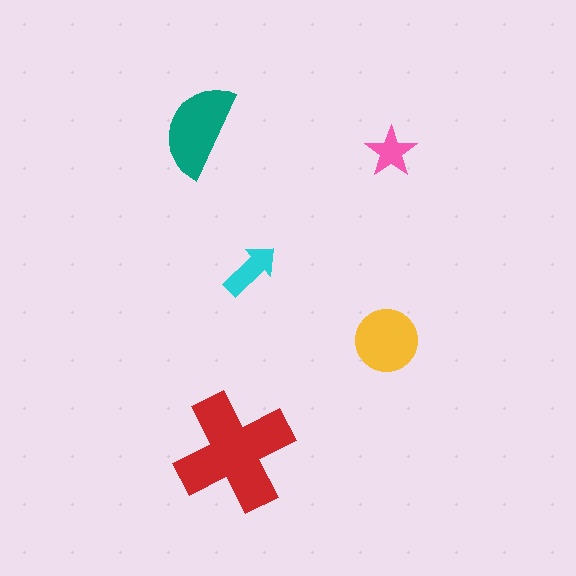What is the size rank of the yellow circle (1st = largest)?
3rd.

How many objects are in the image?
There are 5 objects in the image.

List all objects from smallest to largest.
The pink star, the cyan arrow, the yellow circle, the teal semicircle, the red cross.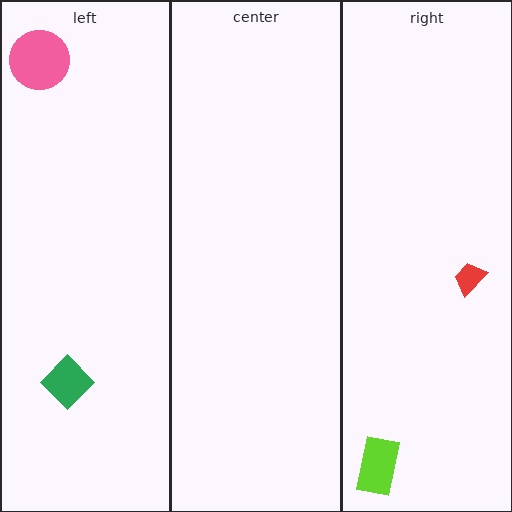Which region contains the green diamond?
The left region.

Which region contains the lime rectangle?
The right region.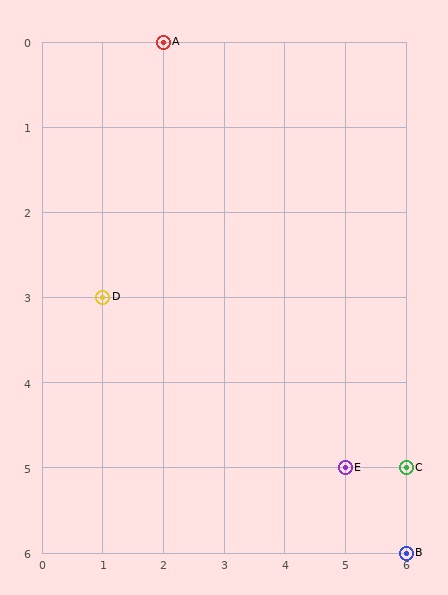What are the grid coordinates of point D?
Point D is at grid coordinates (1, 3).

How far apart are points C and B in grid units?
Points C and B are 1 row apart.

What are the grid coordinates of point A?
Point A is at grid coordinates (2, 0).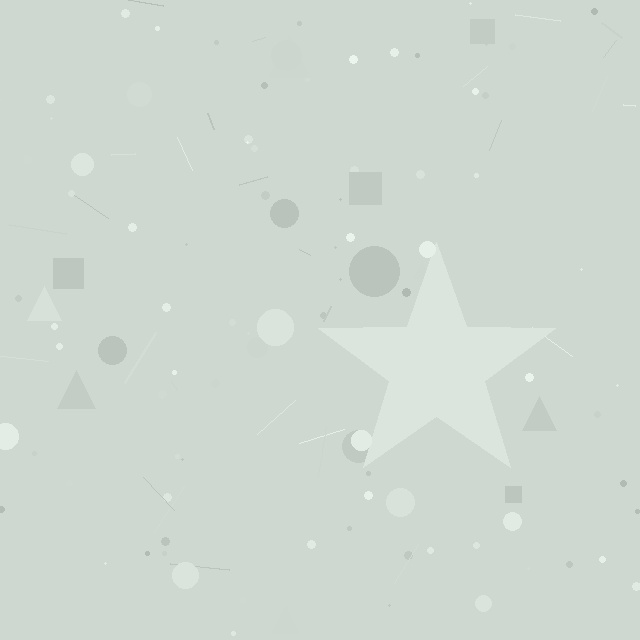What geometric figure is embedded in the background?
A star is embedded in the background.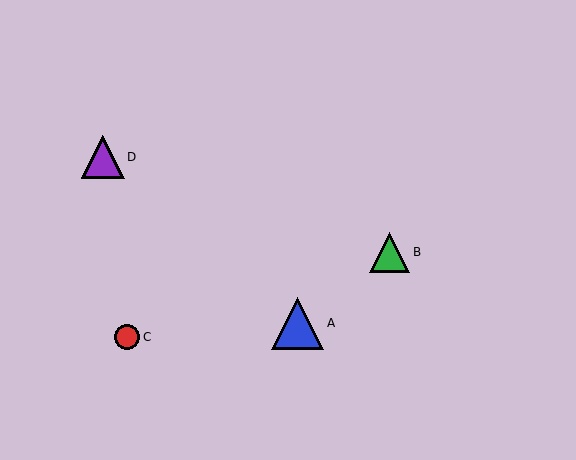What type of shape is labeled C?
Shape C is a red circle.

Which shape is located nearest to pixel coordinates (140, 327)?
The red circle (labeled C) at (127, 337) is nearest to that location.